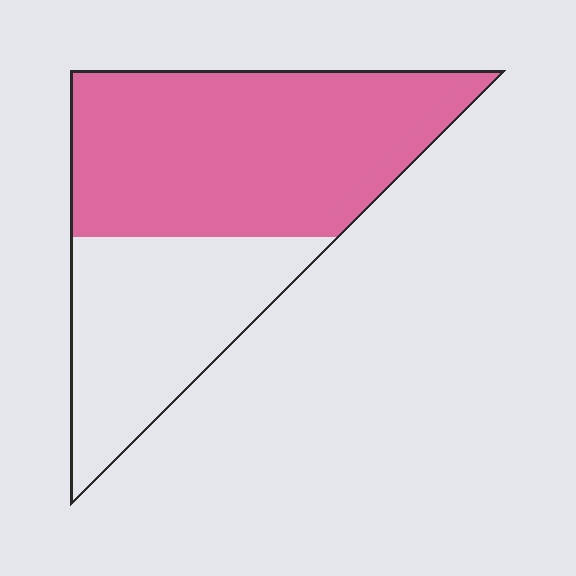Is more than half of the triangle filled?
Yes.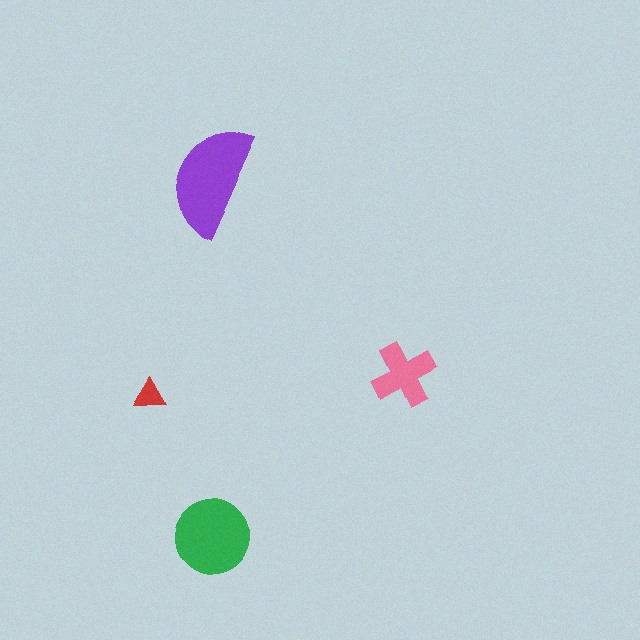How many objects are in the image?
There are 4 objects in the image.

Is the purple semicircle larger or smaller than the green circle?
Larger.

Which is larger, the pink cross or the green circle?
The green circle.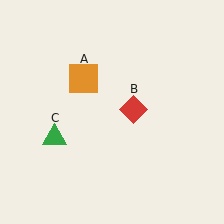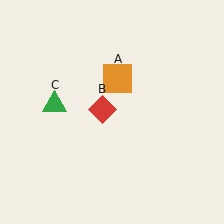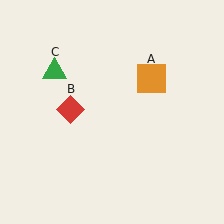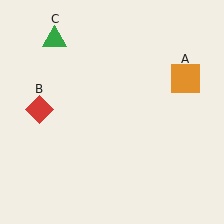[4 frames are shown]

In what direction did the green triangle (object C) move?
The green triangle (object C) moved up.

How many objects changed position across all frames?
3 objects changed position: orange square (object A), red diamond (object B), green triangle (object C).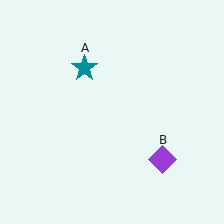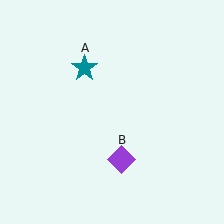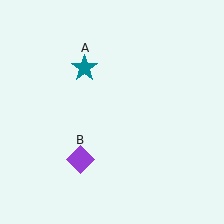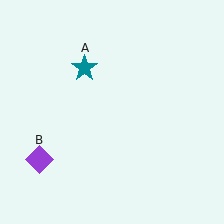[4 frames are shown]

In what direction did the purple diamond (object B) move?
The purple diamond (object B) moved left.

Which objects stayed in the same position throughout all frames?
Teal star (object A) remained stationary.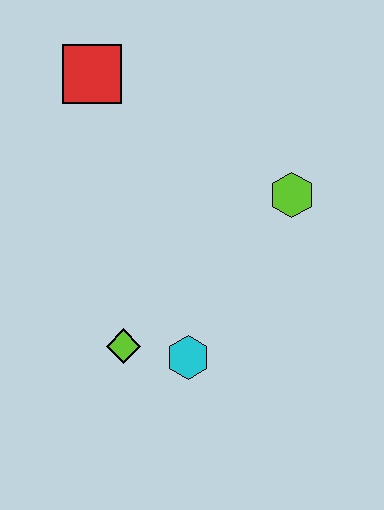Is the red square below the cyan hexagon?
No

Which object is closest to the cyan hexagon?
The lime diamond is closest to the cyan hexagon.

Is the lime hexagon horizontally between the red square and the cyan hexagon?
No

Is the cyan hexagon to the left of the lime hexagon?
Yes